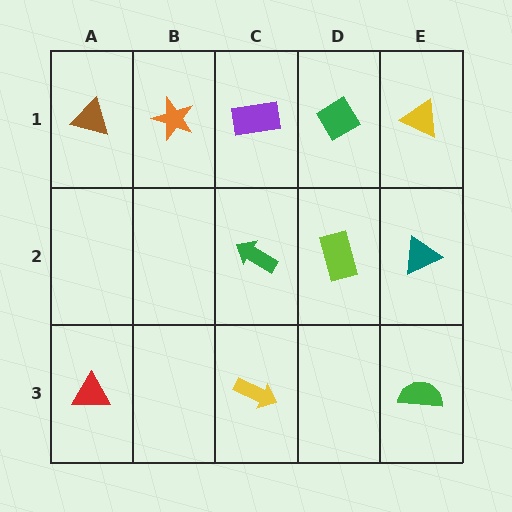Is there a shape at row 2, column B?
No, that cell is empty.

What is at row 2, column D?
A lime rectangle.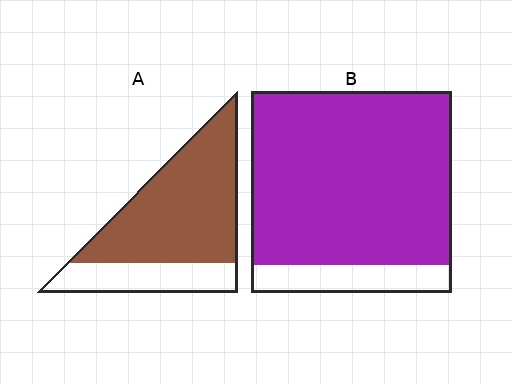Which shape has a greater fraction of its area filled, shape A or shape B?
Shape B.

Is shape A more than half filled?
Yes.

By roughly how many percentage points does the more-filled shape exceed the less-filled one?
By roughly 15 percentage points (B over A).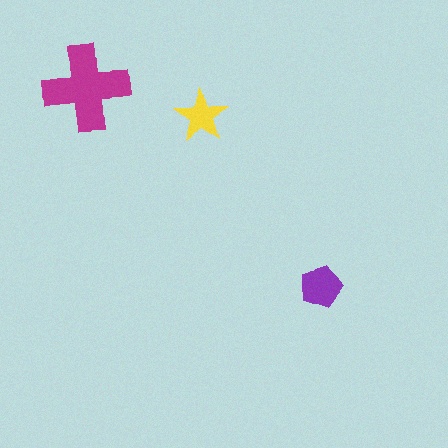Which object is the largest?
The magenta cross.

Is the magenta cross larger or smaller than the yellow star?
Larger.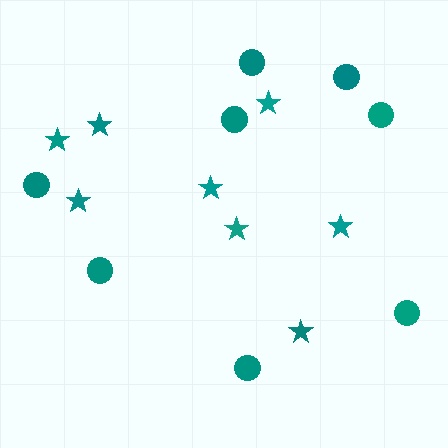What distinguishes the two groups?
There are 2 groups: one group of circles (8) and one group of stars (8).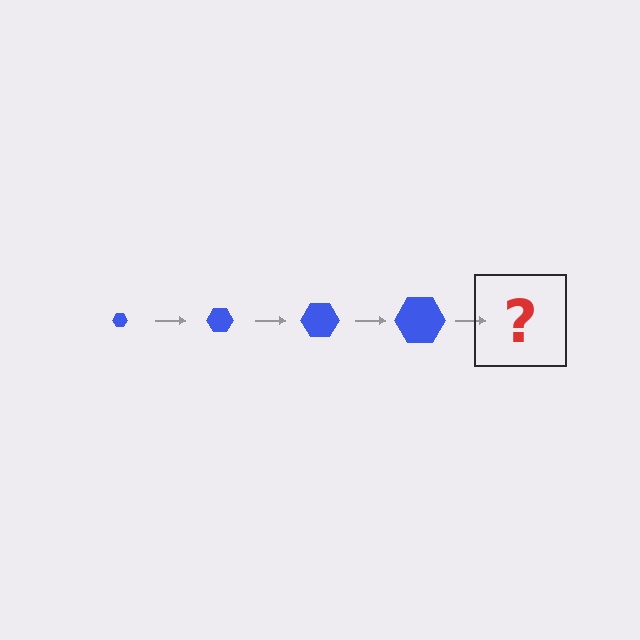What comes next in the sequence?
The next element should be a blue hexagon, larger than the previous one.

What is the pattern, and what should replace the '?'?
The pattern is that the hexagon gets progressively larger each step. The '?' should be a blue hexagon, larger than the previous one.